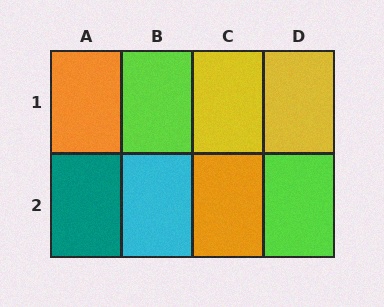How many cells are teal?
1 cell is teal.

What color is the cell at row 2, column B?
Cyan.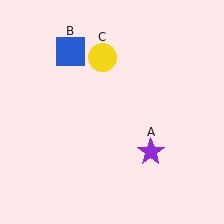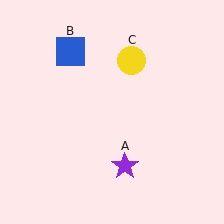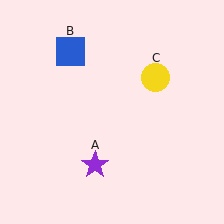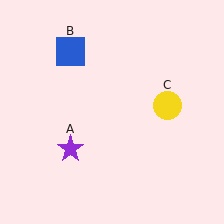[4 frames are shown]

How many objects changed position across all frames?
2 objects changed position: purple star (object A), yellow circle (object C).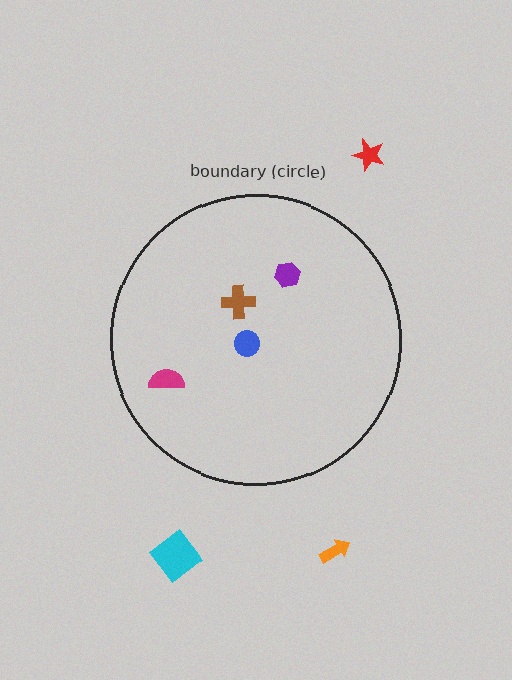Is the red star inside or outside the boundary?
Outside.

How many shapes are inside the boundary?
4 inside, 3 outside.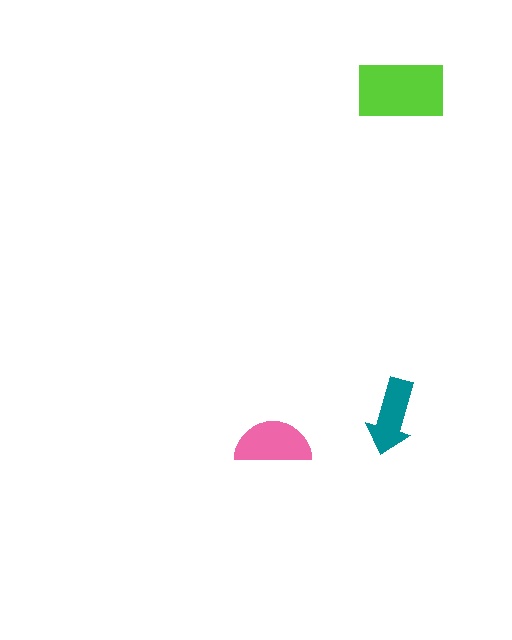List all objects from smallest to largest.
The teal arrow, the pink semicircle, the lime rectangle.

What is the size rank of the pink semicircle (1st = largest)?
2nd.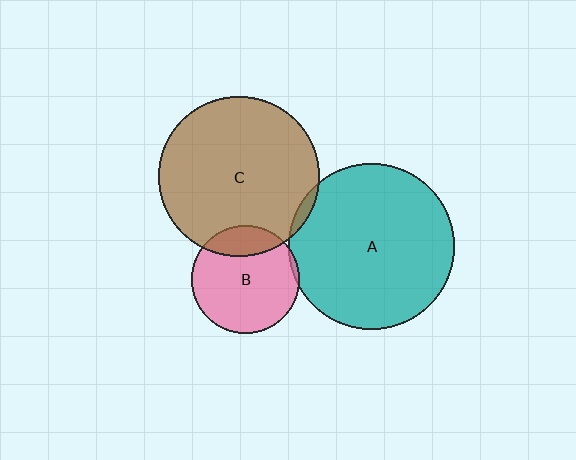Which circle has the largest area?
Circle A (teal).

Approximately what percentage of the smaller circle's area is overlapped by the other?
Approximately 5%.